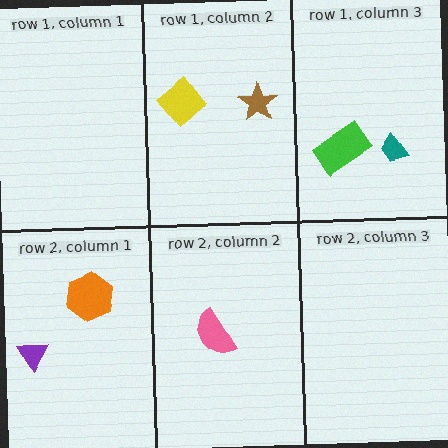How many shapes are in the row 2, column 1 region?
2.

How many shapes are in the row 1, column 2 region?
2.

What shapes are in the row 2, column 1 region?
The orange hexagon, the purple triangle.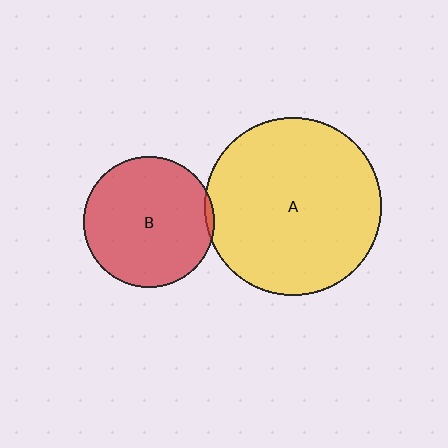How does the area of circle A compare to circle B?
Approximately 1.8 times.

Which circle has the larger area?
Circle A (yellow).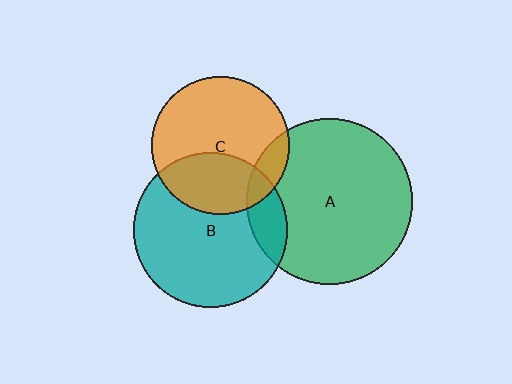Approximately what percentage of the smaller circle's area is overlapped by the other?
Approximately 35%.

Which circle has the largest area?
Circle A (green).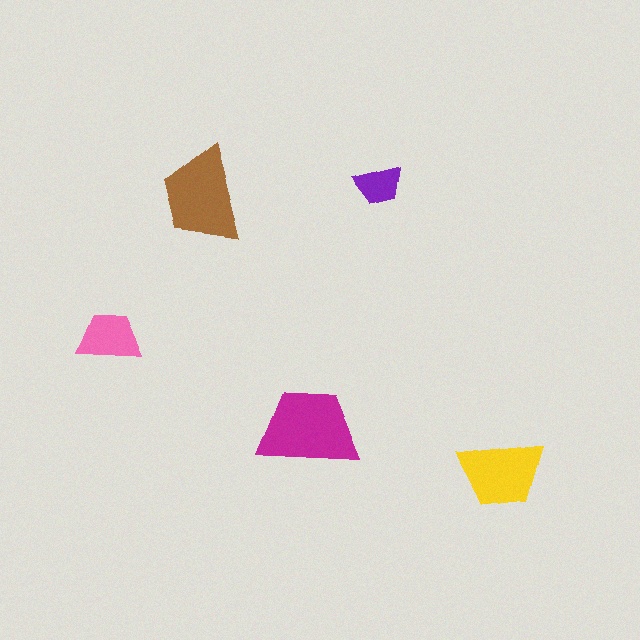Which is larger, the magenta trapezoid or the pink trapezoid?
The magenta one.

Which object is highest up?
The purple trapezoid is topmost.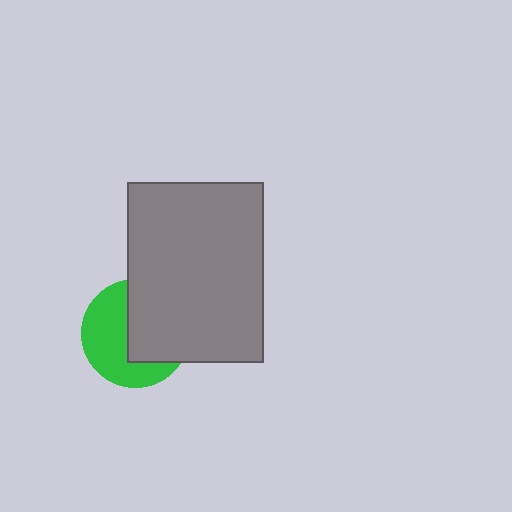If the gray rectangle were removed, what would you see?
You would see the complete green circle.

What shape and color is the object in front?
The object in front is a gray rectangle.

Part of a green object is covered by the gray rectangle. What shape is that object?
It is a circle.